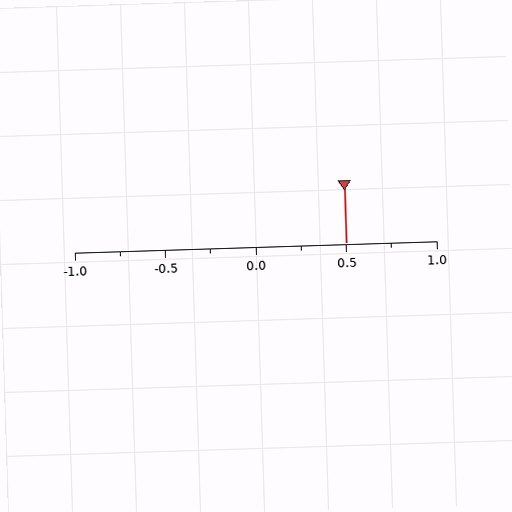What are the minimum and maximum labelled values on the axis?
The axis runs from -1.0 to 1.0.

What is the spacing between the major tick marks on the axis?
The major ticks are spaced 0.5 apart.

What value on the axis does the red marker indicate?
The marker indicates approximately 0.5.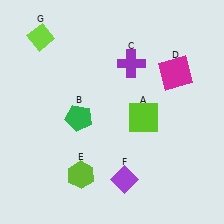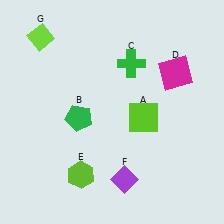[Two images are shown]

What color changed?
The cross (C) changed from purple in Image 1 to green in Image 2.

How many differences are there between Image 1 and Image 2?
There is 1 difference between the two images.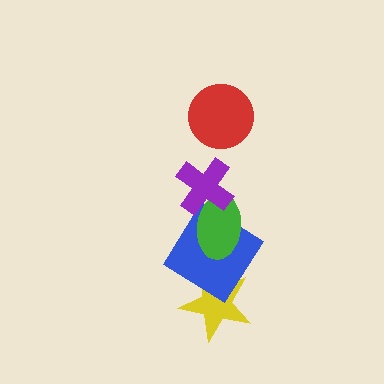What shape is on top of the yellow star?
The blue diamond is on top of the yellow star.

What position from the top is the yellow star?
The yellow star is 5th from the top.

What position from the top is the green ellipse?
The green ellipse is 3rd from the top.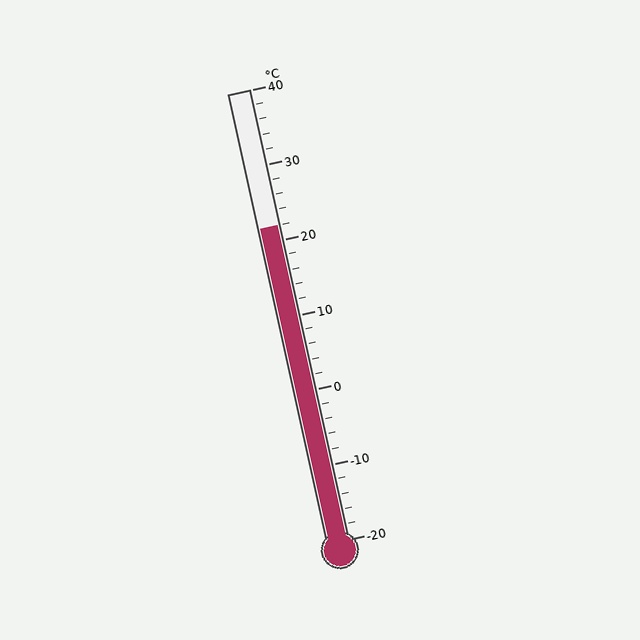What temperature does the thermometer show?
The thermometer shows approximately 22°C.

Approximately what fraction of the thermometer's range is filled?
The thermometer is filled to approximately 70% of its range.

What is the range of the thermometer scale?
The thermometer scale ranges from -20°C to 40°C.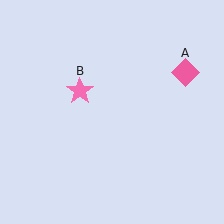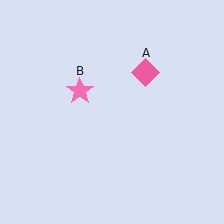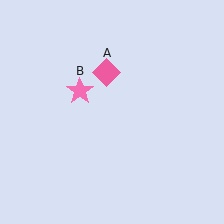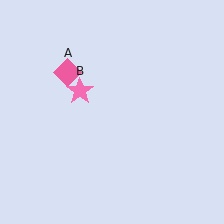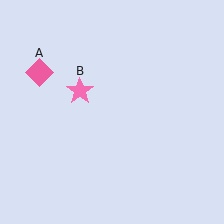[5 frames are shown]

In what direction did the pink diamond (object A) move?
The pink diamond (object A) moved left.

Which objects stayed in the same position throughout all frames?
Pink star (object B) remained stationary.